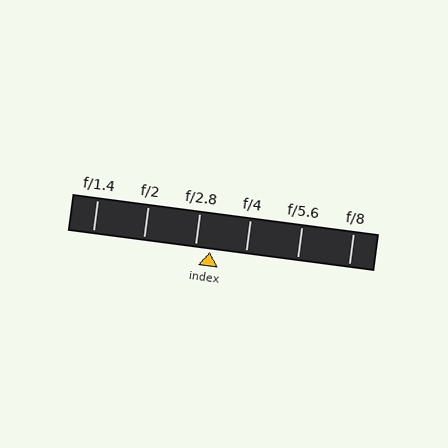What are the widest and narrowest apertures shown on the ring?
The widest aperture shown is f/1.4 and the narrowest is f/8.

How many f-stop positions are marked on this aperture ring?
There are 6 f-stop positions marked.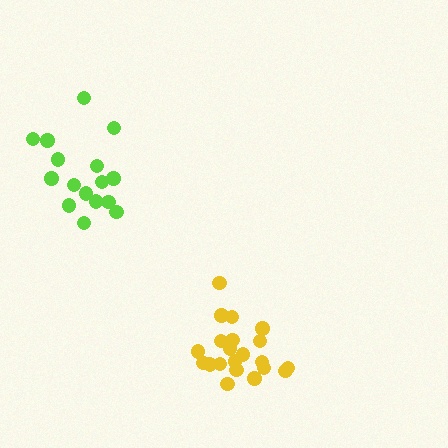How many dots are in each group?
Group 1: 21 dots, Group 2: 17 dots (38 total).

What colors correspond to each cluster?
The clusters are colored: yellow, lime.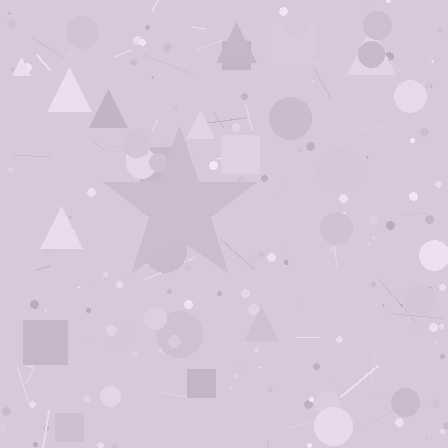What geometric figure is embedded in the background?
A star is embedded in the background.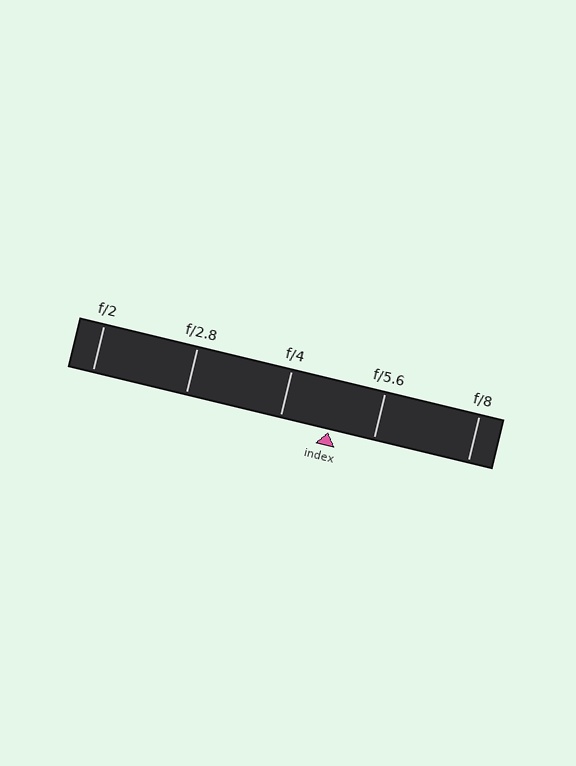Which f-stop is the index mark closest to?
The index mark is closest to f/5.6.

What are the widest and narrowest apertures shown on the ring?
The widest aperture shown is f/2 and the narrowest is f/8.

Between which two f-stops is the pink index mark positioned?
The index mark is between f/4 and f/5.6.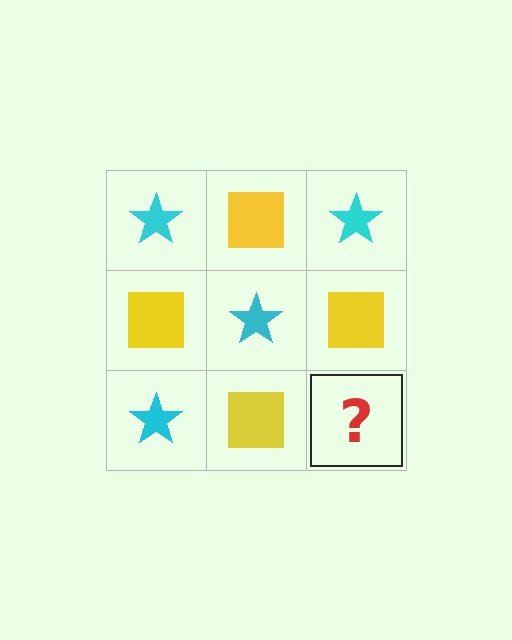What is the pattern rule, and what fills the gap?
The rule is that it alternates cyan star and yellow square in a checkerboard pattern. The gap should be filled with a cyan star.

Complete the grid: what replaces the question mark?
The question mark should be replaced with a cyan star.